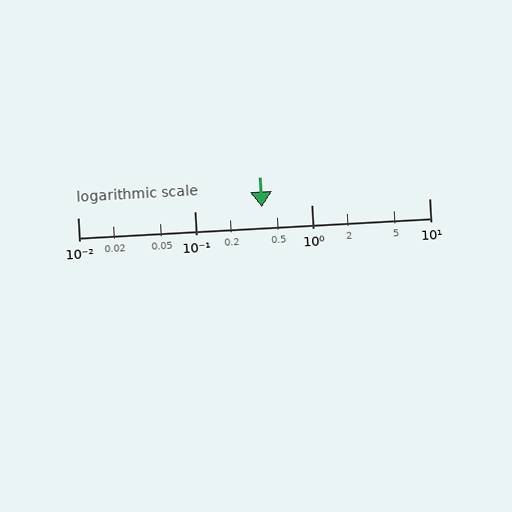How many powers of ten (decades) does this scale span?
The scale spans 3 decades, from 0.01 to 10.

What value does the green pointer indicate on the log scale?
The pointer indicates approximately 0.37.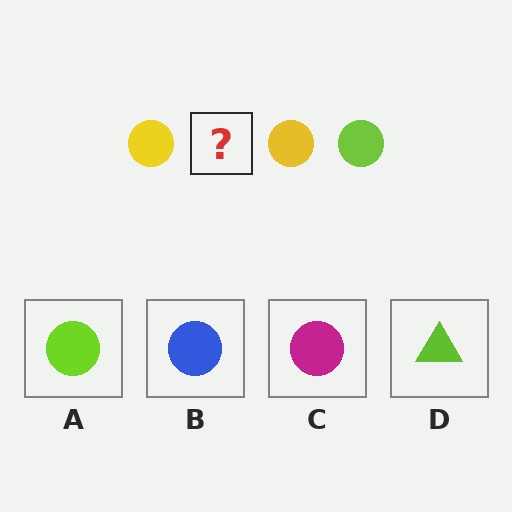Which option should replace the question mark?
Option A.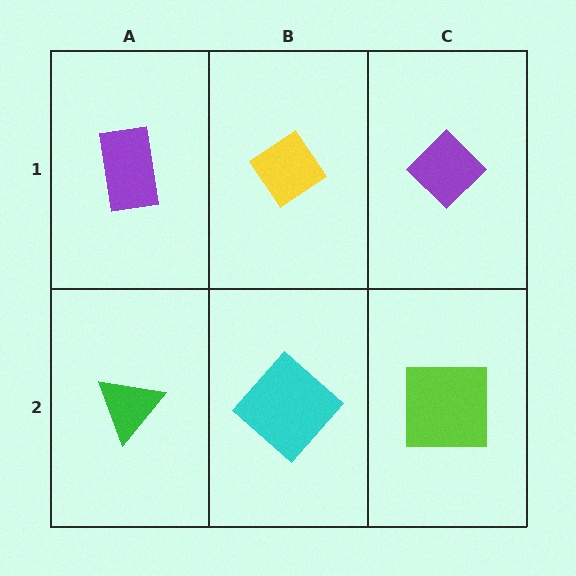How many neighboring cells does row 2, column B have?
3.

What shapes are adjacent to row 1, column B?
A cyan diamond (row 2, column B), a purple rectangle (row 1, column A), a purple diamond (row 1, column C).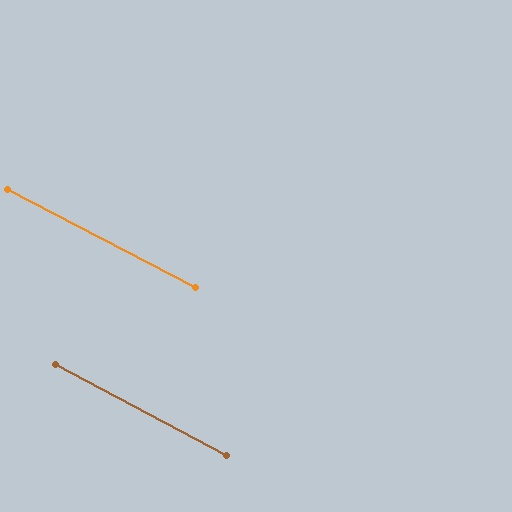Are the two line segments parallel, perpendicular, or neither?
Parallel — their directions differ by only 0.4°.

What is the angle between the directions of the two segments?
Approximately 0 degrees.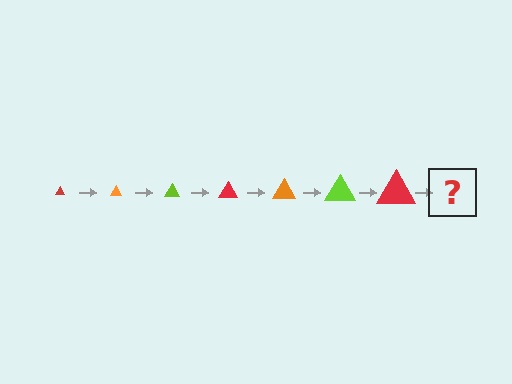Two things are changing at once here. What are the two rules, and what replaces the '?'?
The two rules are that the triangle grows larger each step and the color cycles through red, orange, and lime. The '?' should be an orange triangle, larger than the previous one.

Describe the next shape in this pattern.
It should be an orange triangle, larger than the previous one.